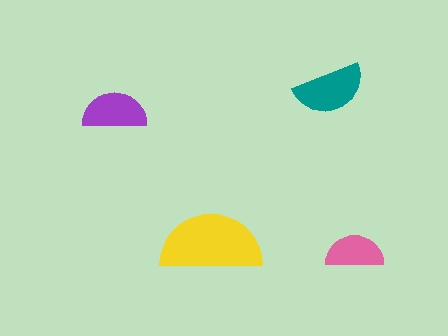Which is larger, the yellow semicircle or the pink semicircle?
The yellow one.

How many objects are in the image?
There are 4 objects in the image.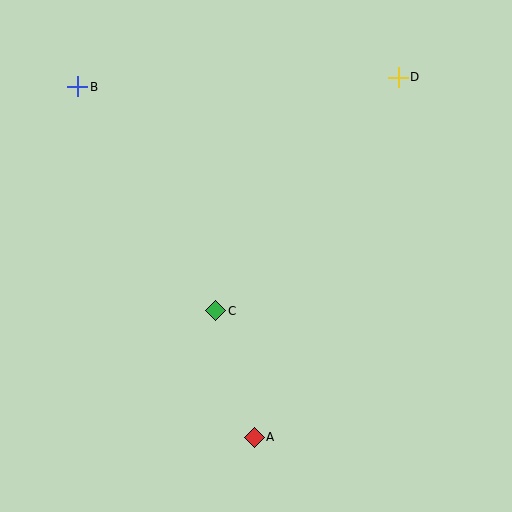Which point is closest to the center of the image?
Point C at (216, 311) is closest to the center.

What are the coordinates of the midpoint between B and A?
The midpoint between B and A is at (166, 262).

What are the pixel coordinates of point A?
Point A is at (254, 437).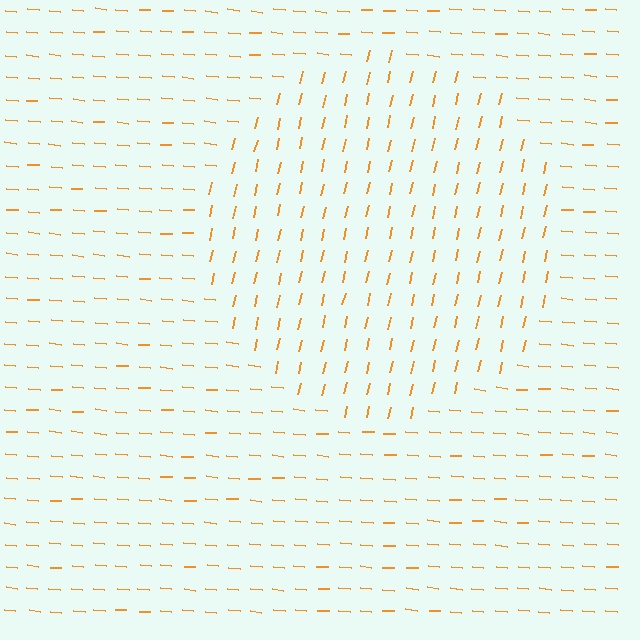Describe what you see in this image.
The image is filled with small orange line segments. A circle region in the image has lines oriented differently from the surrounding lines, creating a visible texture boundary.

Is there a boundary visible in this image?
Yes, there is a texture boundary formed by a change in line orientation.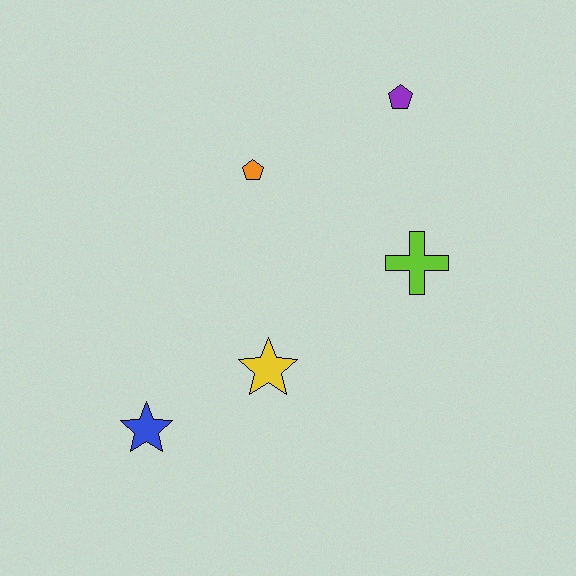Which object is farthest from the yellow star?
The purple pentagon is farthest from the yellow star.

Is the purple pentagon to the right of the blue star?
Yes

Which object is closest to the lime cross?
The purple pentagon is closest to the lime cross.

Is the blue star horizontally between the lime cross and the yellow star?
No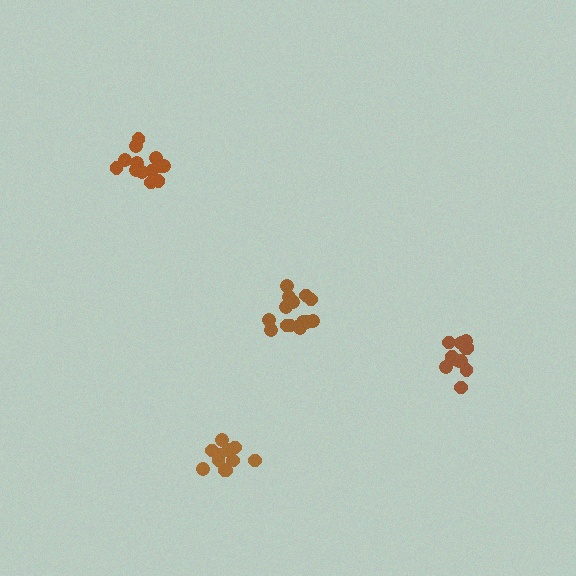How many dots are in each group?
Group 1: 16 dots, Group 2: 14 dots, Group 3: 13 dots, Group 4: 11 dots (54 total).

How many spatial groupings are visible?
There are 4 spatial groupings.